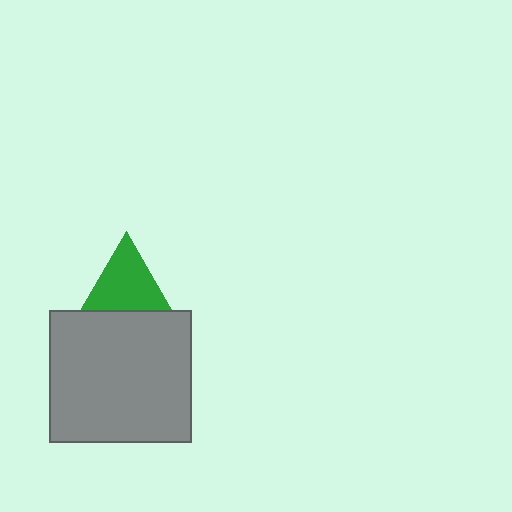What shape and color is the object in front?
The object in front is a gray rectangle.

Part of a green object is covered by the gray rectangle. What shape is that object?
It is a triangle.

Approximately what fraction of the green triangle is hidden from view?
Roughly 43% of the green triangle is hidden behind the gray rectangle.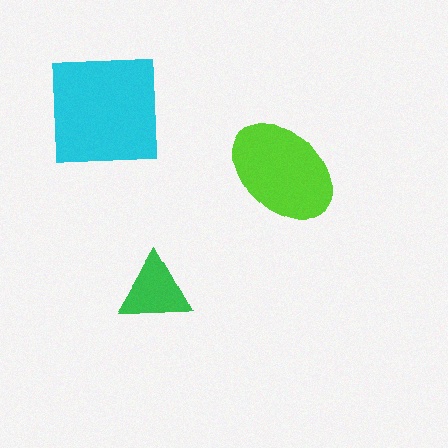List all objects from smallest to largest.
The green triangle, the lime ellipse, the cyan square.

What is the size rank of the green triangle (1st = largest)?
3rd.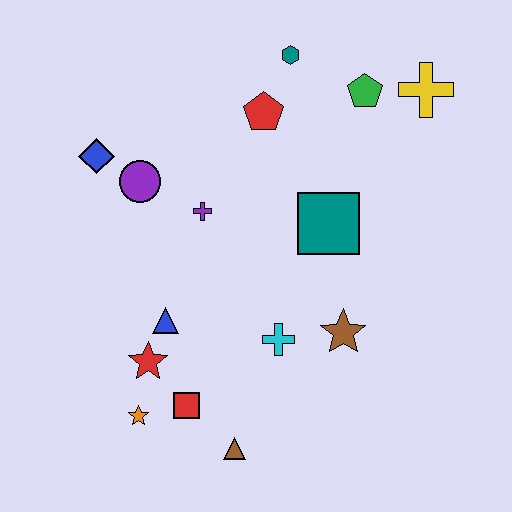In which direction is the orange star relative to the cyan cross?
The orange star is to the left of the cyan cross.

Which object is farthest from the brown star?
The blue diamond is farthest from the brown star.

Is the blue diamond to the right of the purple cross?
No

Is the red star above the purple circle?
No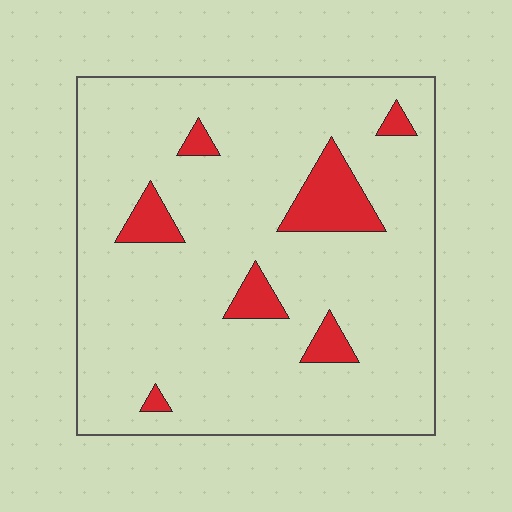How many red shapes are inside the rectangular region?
7.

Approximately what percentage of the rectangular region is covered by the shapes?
Approximately 10%.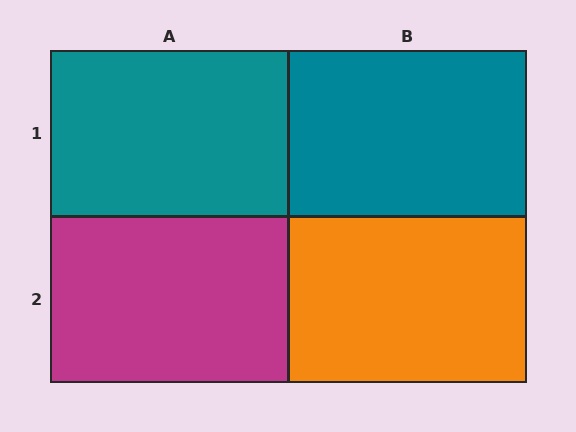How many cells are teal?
2 cells are teal.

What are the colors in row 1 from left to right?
Teal, teal.